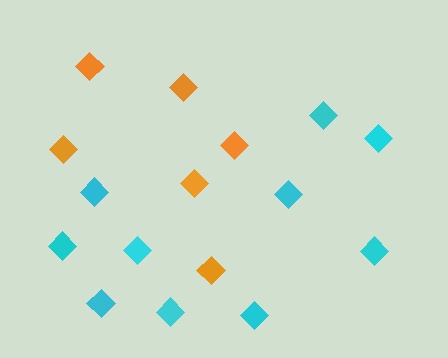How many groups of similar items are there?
There are 2 groups: one group of cyan diamonds (10) and one group of orange diamonds (6).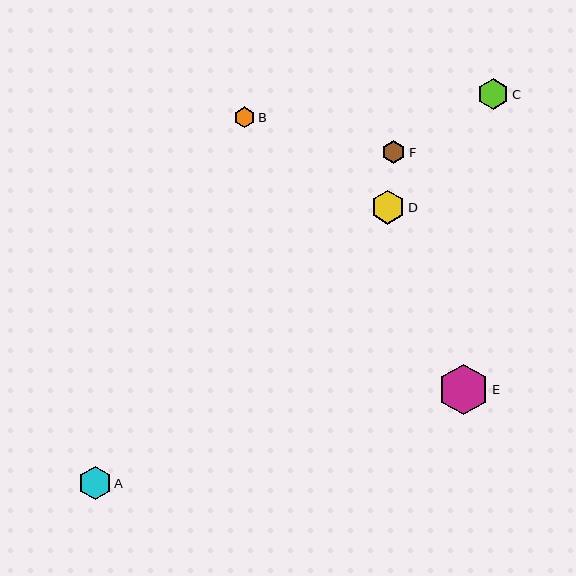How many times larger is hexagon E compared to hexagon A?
Hexagon E is approximately 1.5 times the size of hexagon A.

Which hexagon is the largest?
Hexagon E is the largest with a size of approximately 50 pixels.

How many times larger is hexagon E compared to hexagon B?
Hexagon E is approximately 2.4 times the size of hexagon B.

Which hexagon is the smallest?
Hexagon B is the smallest with a size of approximately 21 pixels.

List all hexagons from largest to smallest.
From largest to smallest: E, D, A, C, F, B.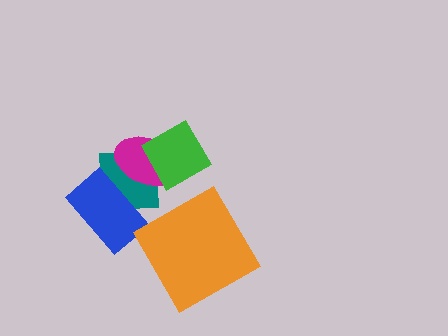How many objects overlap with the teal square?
3 objects overlap with the teal square.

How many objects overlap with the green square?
2 objects overlap with the green square.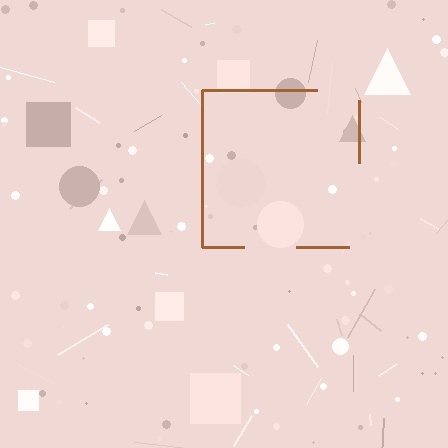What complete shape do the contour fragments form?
The contour fragments form a square.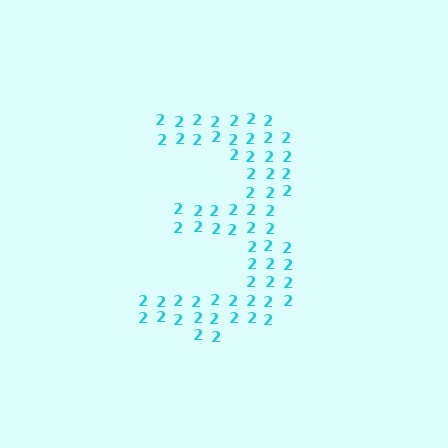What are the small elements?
The small elements are digit 2's.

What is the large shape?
The large shape is the digit 3.